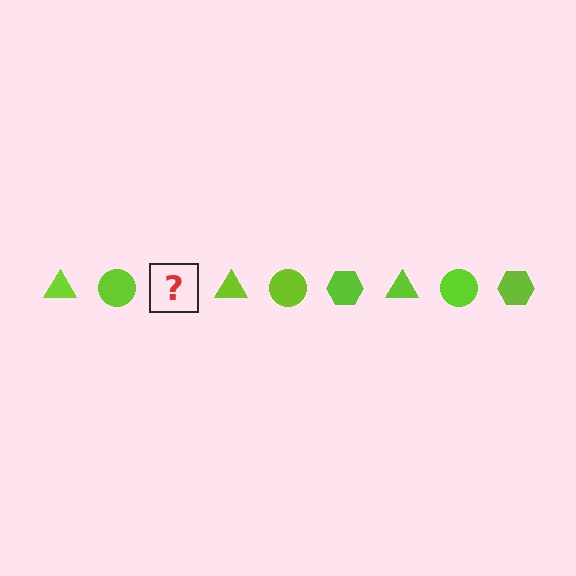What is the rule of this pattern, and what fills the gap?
The rule is that the pattern cycles through triangle, circle, hexagon shapes in lime. The gap should be filled with a lime hexagon.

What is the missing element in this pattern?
The missing element is a lime hexagon.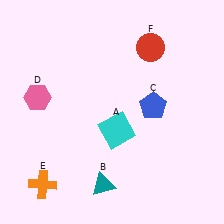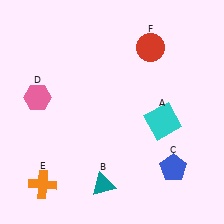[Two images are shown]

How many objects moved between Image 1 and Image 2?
2 objects moved between the two images.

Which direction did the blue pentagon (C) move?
The blue pentagon (C) moved down.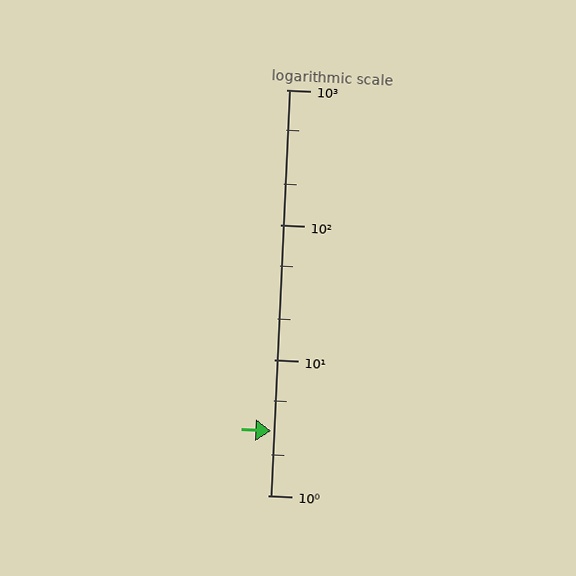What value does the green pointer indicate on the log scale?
The pointer indicates approximately 3.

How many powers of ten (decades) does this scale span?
The scale spans 3 decades, from 1 to 1000.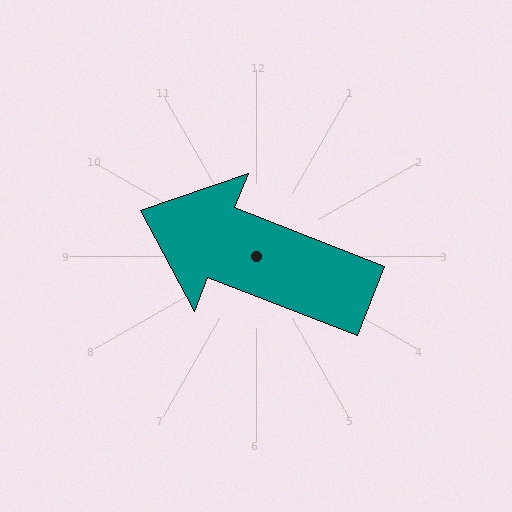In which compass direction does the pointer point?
West.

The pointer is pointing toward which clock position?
Roughly 10 o'clock.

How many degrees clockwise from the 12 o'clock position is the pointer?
Approximately 291 degrees.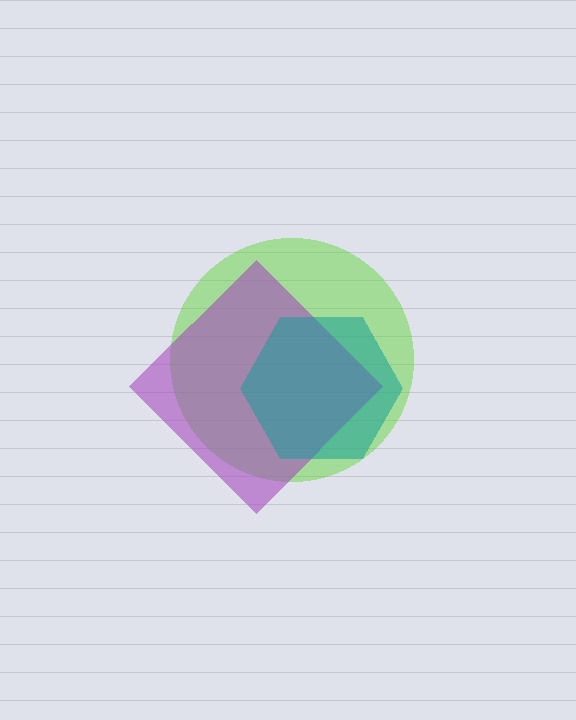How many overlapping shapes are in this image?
There are 3 overlapping shapes in the image.